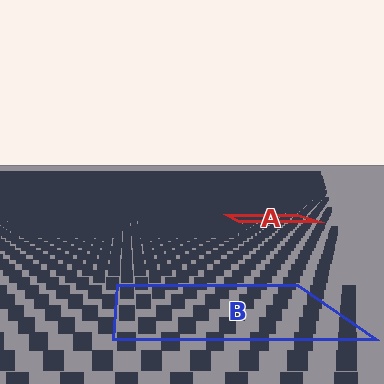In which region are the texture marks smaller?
The texture marks are smaller in region A, because it is farther away.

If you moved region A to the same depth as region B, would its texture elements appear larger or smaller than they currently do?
They would appear larger. At a closer depth, the same texture elements are projected at a bigger on-screen size.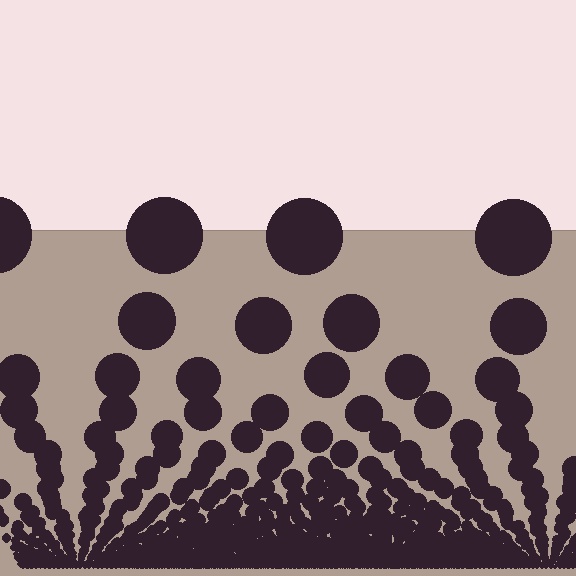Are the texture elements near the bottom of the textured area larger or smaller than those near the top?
Smaller. The gradient is inverted — elements near the bottom are smaller and denser.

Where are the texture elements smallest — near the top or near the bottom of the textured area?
Near the bottom.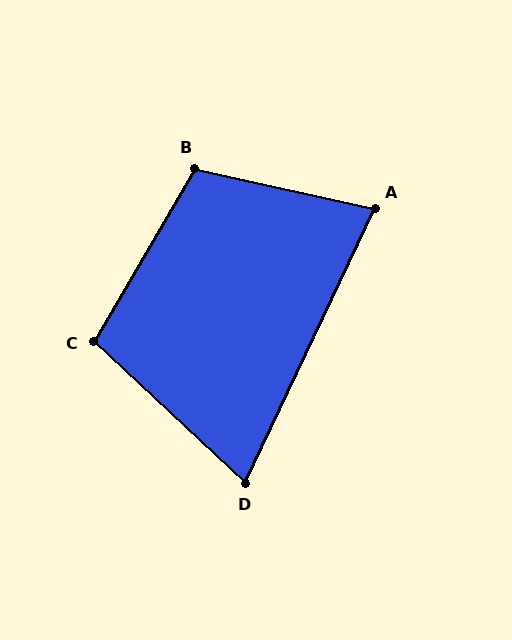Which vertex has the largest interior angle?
B, at approximately 108 degrees.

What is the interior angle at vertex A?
Approximately 77 degrees (acute).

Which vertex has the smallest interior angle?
D, at approximately 72 degrees.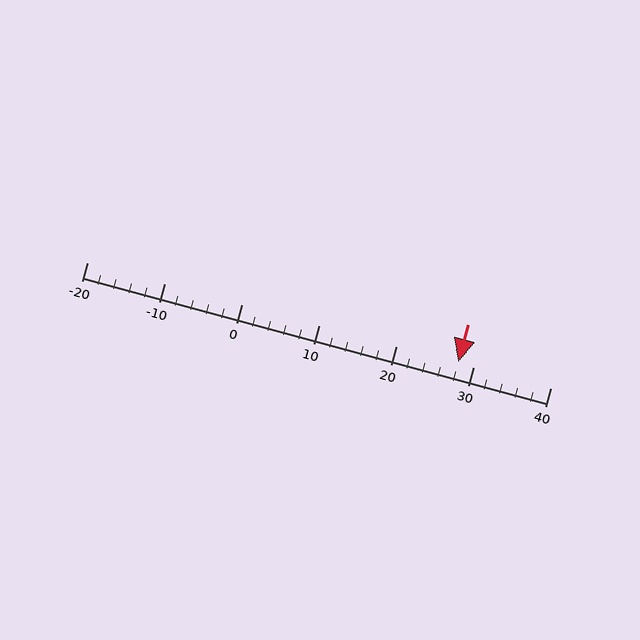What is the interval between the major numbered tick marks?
The major tick marks are spaced 10 units apart.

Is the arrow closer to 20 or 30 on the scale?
The arrow is closer to 30.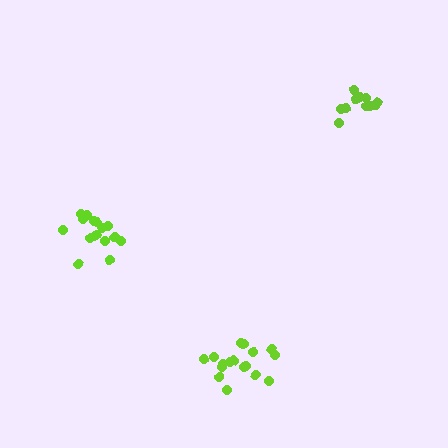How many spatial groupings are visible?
There are 3 spatial groupings.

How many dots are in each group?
Group 1: 12 dots, Group 2: 17 dots, Group 3: 16 dots (45 total).